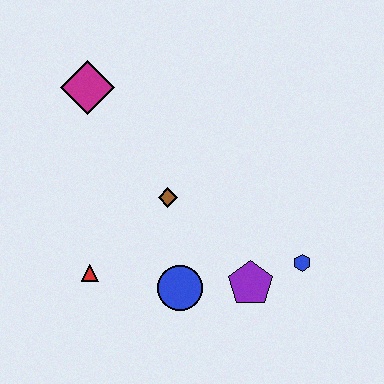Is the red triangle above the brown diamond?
No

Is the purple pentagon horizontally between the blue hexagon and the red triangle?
Yes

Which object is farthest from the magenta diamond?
The blue hexagon is farthest from the magenta diamond.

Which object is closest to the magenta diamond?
The brown diamond is closest to the magenta diamond.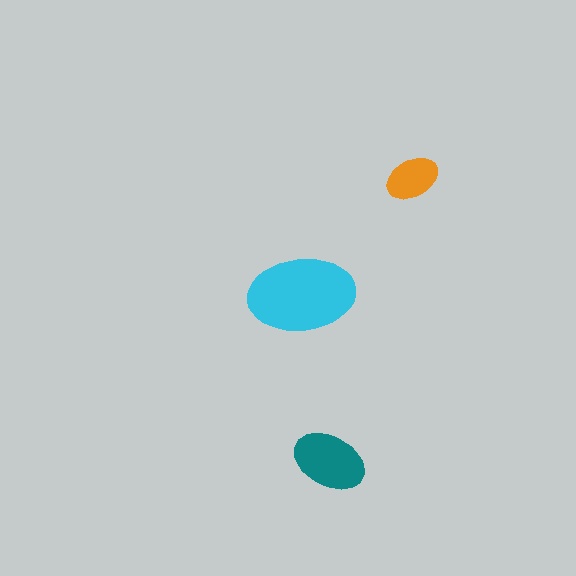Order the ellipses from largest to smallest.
the cyan one, the teal one, the orange one.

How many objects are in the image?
There are 3 objects in the image.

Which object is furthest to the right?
The orange ellipse is rightmost.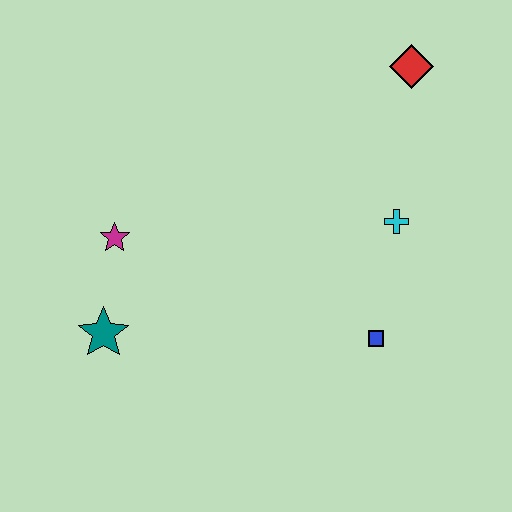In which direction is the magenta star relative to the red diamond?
The magenta star is to the left of the red diamond.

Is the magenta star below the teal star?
No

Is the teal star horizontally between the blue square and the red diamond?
No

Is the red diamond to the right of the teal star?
Yes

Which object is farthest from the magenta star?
The red diamond is farthest from the magenta star.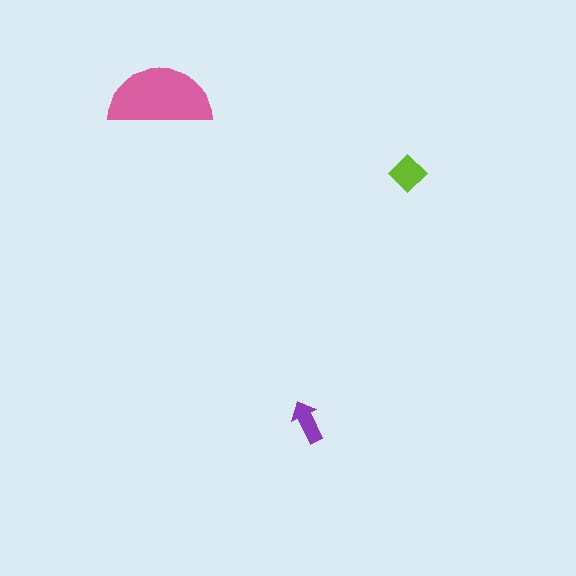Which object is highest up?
The pink semicircle is topmost.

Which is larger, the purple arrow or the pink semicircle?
The pink semicircle.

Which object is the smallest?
The purple arrow.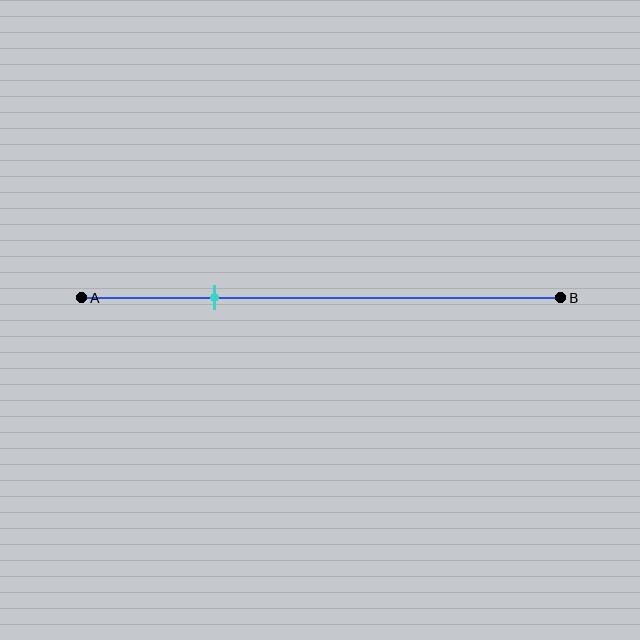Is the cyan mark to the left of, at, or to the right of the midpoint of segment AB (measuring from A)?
The cyan mark is to the left of the midpoint of segment AB.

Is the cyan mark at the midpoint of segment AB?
No, the mark is at about 30% from A, not at the 50% midpoint.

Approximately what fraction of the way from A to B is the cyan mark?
The cyan mark is approximately 30% of the way from A to B.